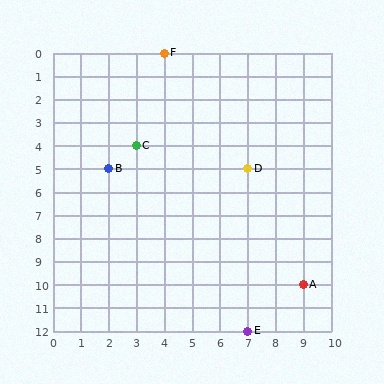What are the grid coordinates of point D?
Point D is at grid coordinates (7, 5).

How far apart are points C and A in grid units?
Points C and A are 6 columns and 6 rows apart (about 8.5 grid units diagonally).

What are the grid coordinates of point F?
Point F is at grid coordinates (4, 0).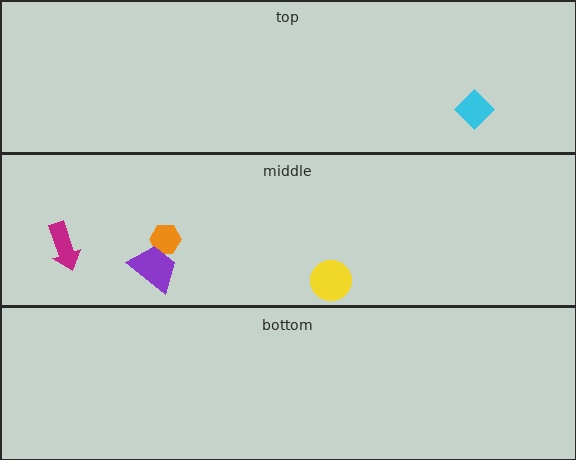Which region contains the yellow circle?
The middle region.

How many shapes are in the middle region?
4.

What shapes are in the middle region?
The magenta arrow, the yellow circle, the orange hexagon, the purple trapezoid.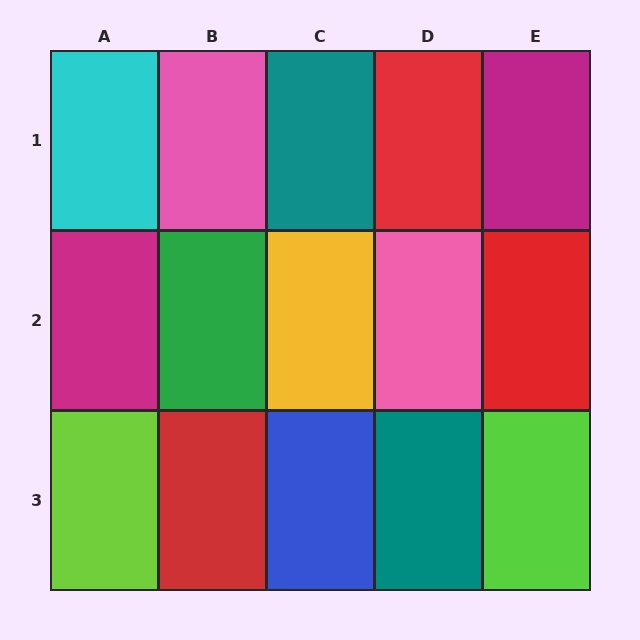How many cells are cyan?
1 cell is cyan.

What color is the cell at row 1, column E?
Magenta.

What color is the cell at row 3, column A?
Lime.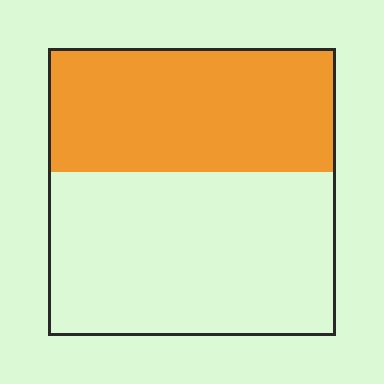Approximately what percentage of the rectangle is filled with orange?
Approximately 45%.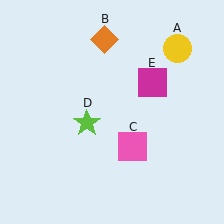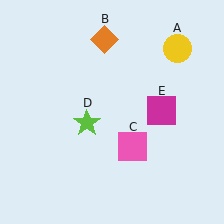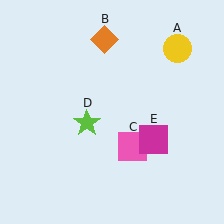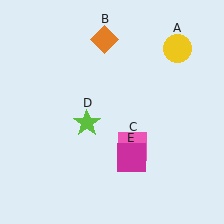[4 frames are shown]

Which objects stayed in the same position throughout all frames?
Yellow circle (object A) and orange diamond (object B) and pink square (object C) and lime star (object D) remained stationary.